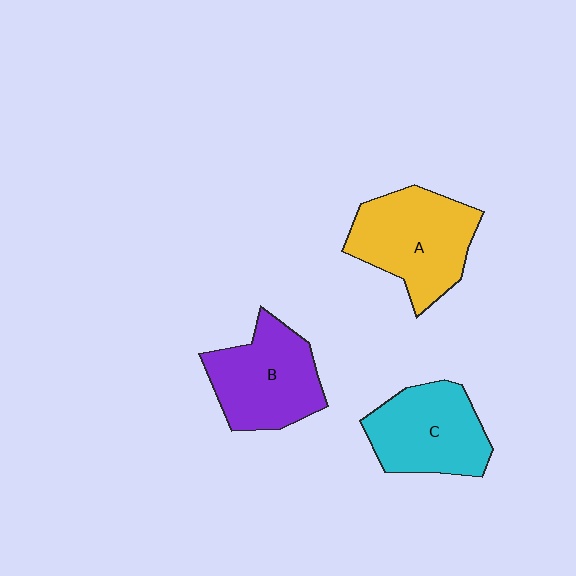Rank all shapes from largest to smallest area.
From largest to smallest: A (yellow), B (purple), C (cyan).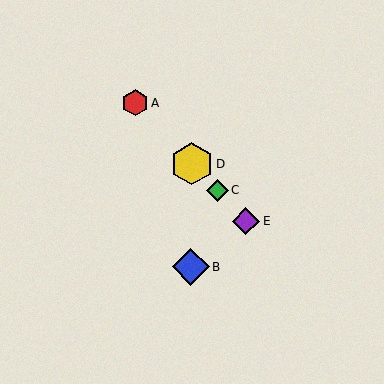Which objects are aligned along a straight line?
Objects A, C, D, E are aligned along a straight line.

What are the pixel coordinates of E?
Object E is at (246, 221).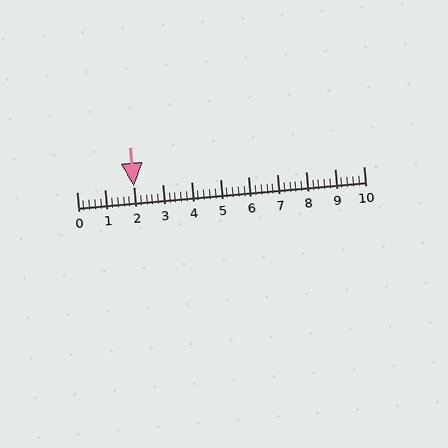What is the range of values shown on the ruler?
The ruler shows values from 0 to 10.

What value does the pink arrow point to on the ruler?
The pink arrow points to approximately 2.0.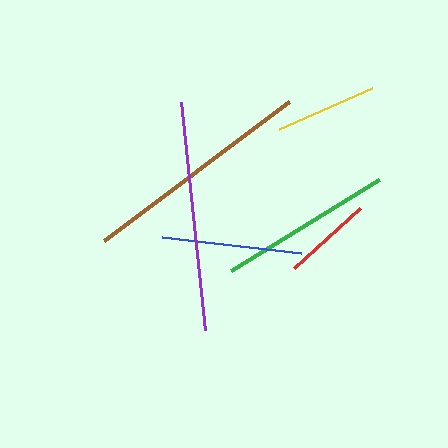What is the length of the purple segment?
The purple segment is approximately 229 pixels long.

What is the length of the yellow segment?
The yellow segment is approximately 102 pixels long.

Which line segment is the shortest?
The red line is the shortest at approximately 89 pixels.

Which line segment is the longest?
The brown line is the longest at approximately 231 pixels.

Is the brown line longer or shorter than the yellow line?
The brown line is longer than the yellow line.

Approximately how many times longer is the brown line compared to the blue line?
The brown line is approximately 1.6 times the length of the blue line.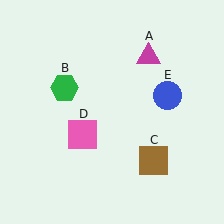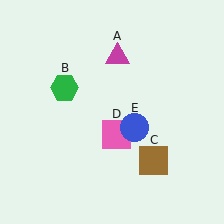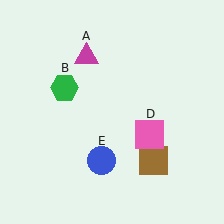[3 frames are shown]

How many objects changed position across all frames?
3 objects changed position: magenta triangle (object A), pink square (object D), blue circle (object E).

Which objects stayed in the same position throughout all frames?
Green hexagon (object B) and brown square (object C) remained stationary.